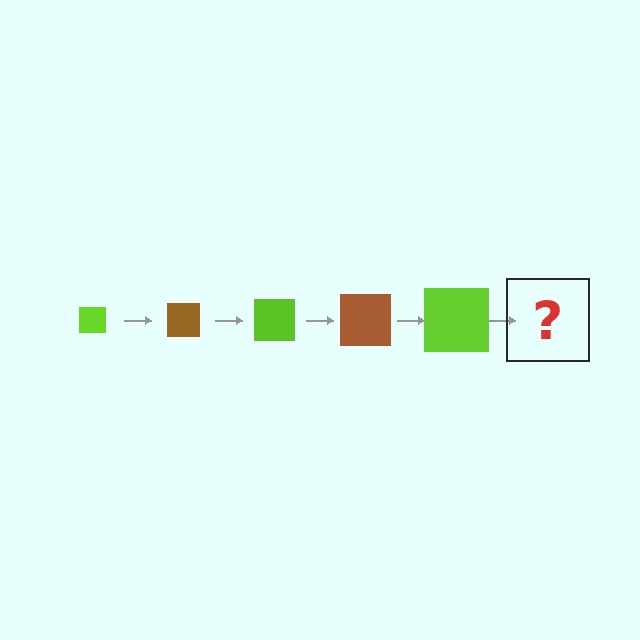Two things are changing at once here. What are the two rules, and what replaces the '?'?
The two rules are that the square grows larger each step and the color cycles through lime and brown. The '?' should be a brown square, larger than the previous one.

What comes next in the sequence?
The next element should be a brown square, larger than the previous one.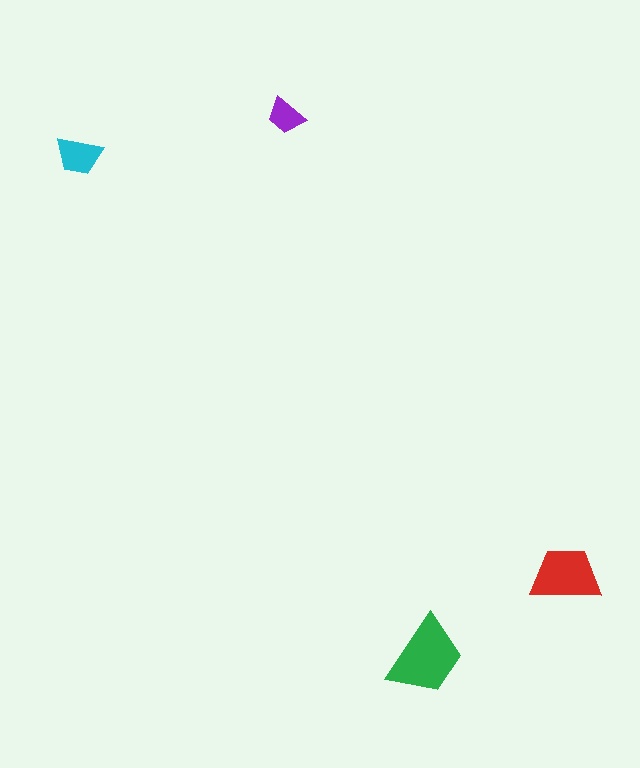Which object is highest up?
The purple trapezoid is topmost.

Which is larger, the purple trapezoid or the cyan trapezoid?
The cyan one.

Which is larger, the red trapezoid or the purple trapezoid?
The red one.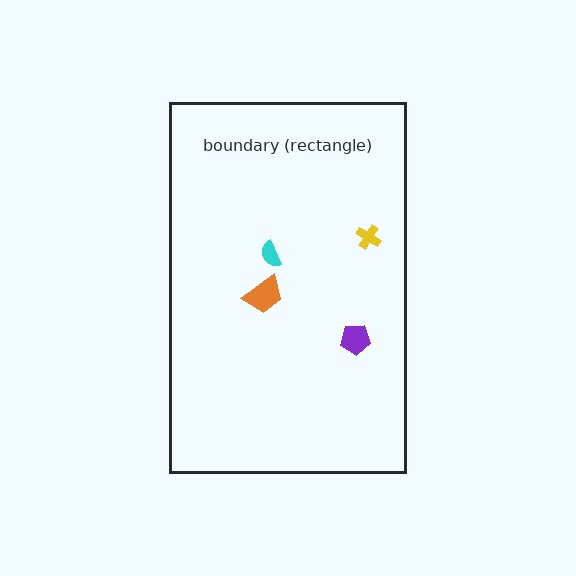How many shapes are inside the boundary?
4 inside, 0 outside.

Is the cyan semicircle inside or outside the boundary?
Inside.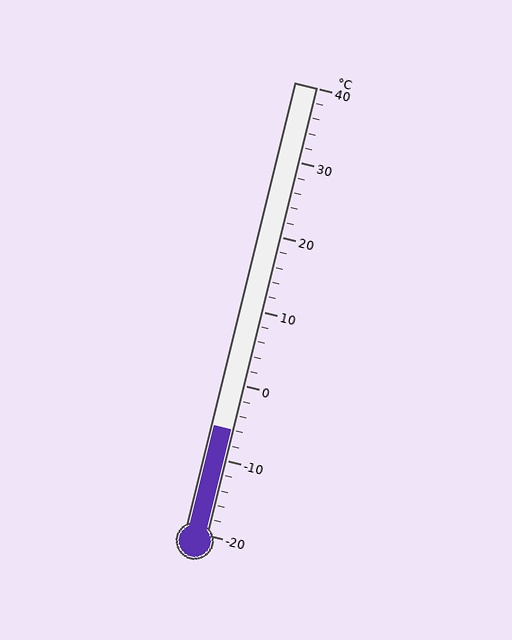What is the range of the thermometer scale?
The thermometer scale ranges from -20°C to 40°C.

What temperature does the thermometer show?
The thermometer shows approximately -6°C.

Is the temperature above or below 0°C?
The temperature is below 0°C.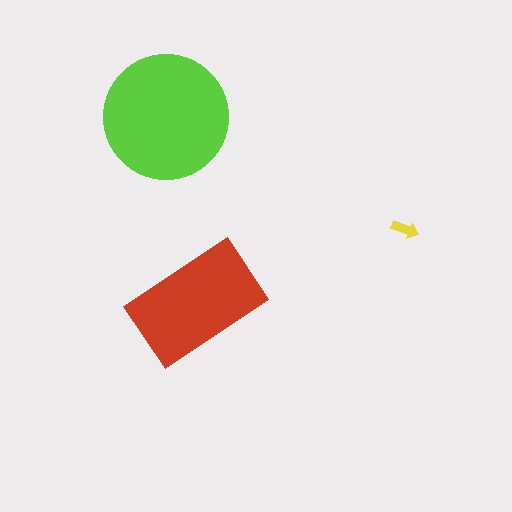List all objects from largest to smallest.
The lime circle, the red rectangle, the yellow arrow.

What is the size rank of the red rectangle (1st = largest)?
2nd.